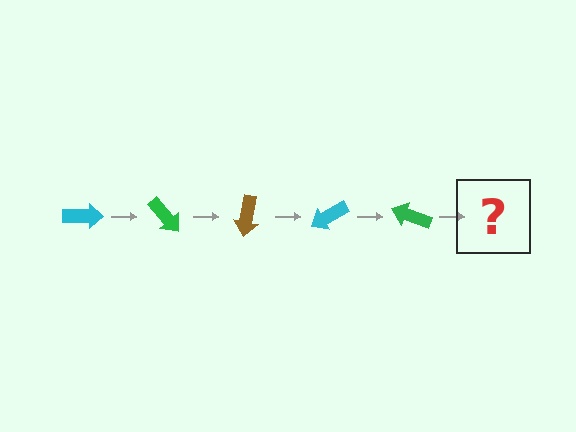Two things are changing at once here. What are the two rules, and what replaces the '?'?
The two rules are that it rotates 50 degrees each step and the color cycles through cyan, green, and brown. The '?' should be a brown arrow, rotated 250 degrees from the start.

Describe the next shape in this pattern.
It should be a brown arrow, rotated 250 degrees from the start.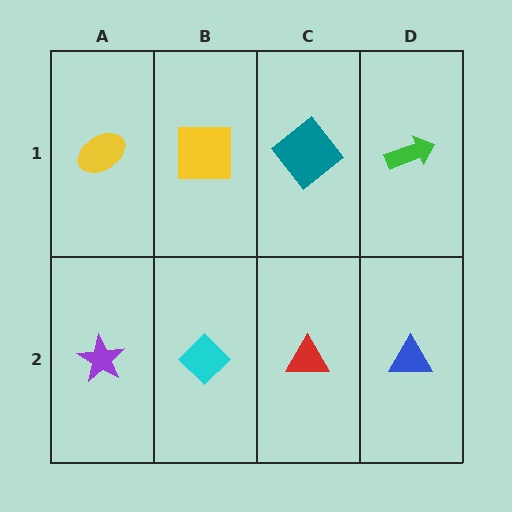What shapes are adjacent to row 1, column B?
A cyan diamond (row 2, column B), a yellow ellipse (row 1, column A), a teal diamond (row 1, column C).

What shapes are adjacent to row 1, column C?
A red triangle (row 2, column C), a yellow square (row 1, column B), a green arrow (row 1, column D).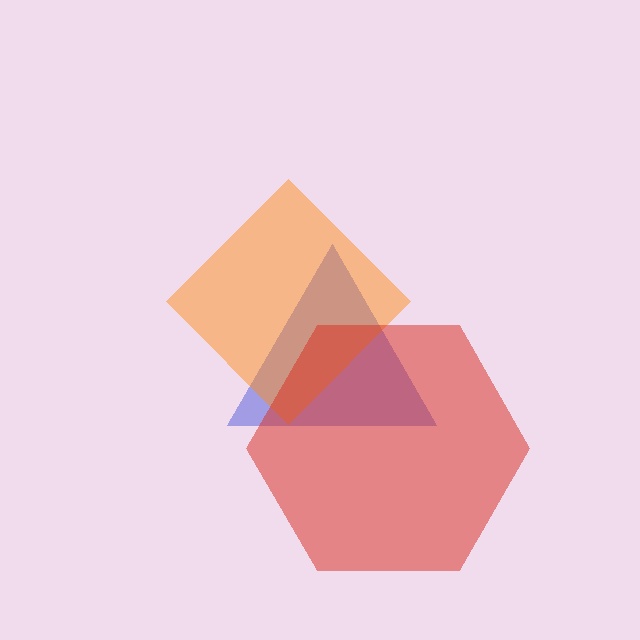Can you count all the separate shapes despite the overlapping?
Yes, there are 3 separate shapes.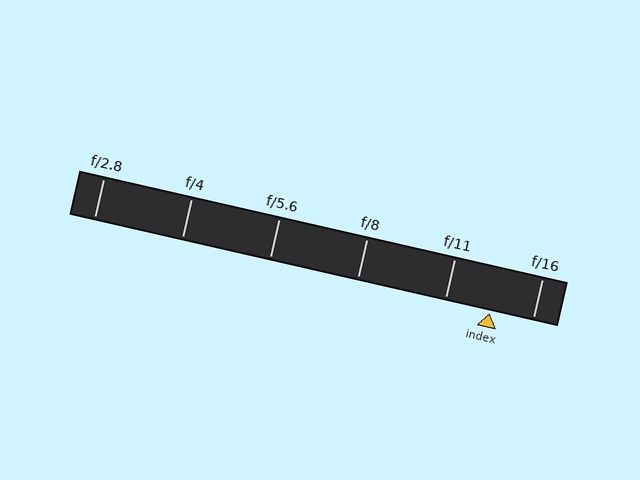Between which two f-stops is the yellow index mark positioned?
The index mark is between f/11 and f/16.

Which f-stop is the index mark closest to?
The index mark is closest to f/16.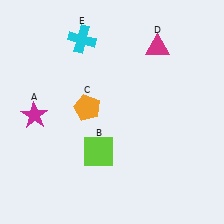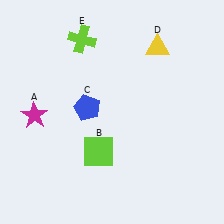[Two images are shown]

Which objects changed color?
C changed from orange to blue. D changed from magenta to yellow. E changed from cyan to lime.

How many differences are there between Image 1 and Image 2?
There are 3 differences between the two images.